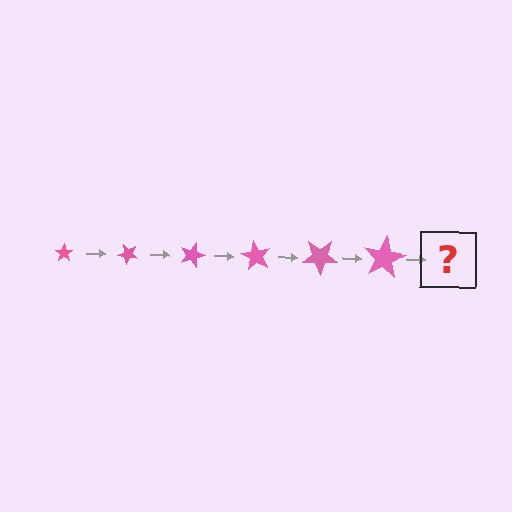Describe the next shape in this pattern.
It should be a star, larger than the previous one and rotated 270 degrees from the start.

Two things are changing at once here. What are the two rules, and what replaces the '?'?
The two rules are that the star grows larger each step and it rotates 45 degrees each step. The '?' should be a star, larger than the previous one and rotated 270 degrees from the start.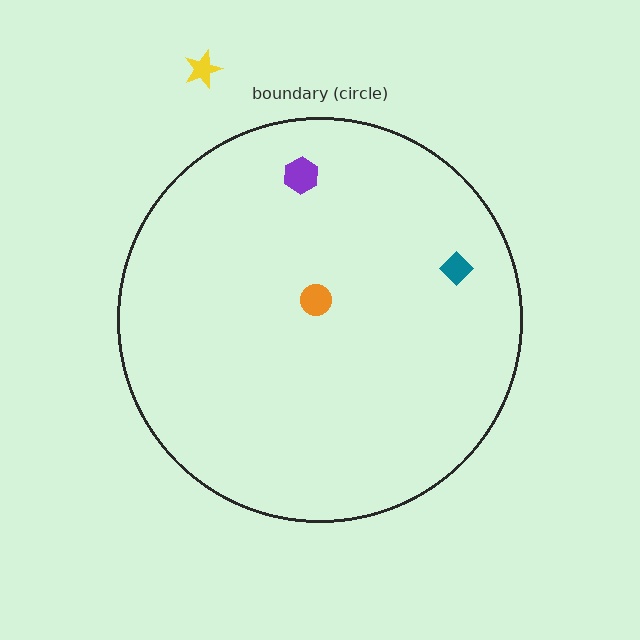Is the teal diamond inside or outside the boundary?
Inside.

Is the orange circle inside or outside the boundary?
Inside.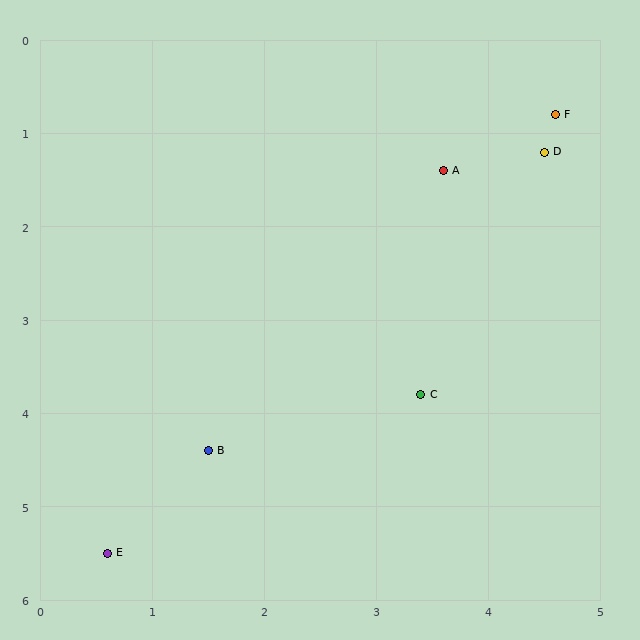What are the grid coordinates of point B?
Point B is at approximately (1.5, 4.4).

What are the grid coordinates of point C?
Point C is at approximately (3.4, 3.8).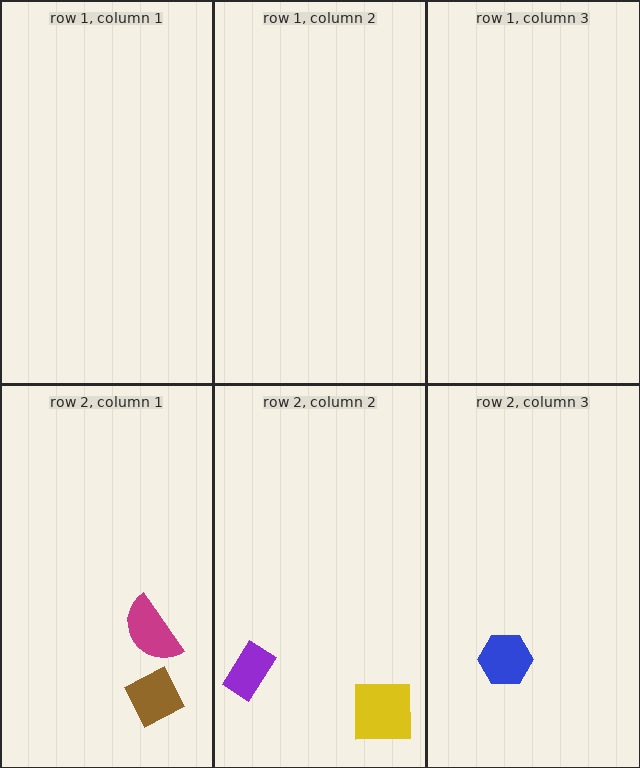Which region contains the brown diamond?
The row 2, column 1 region.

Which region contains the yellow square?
The row 2, column 2 region.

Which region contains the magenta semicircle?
The row 2, column 1 region.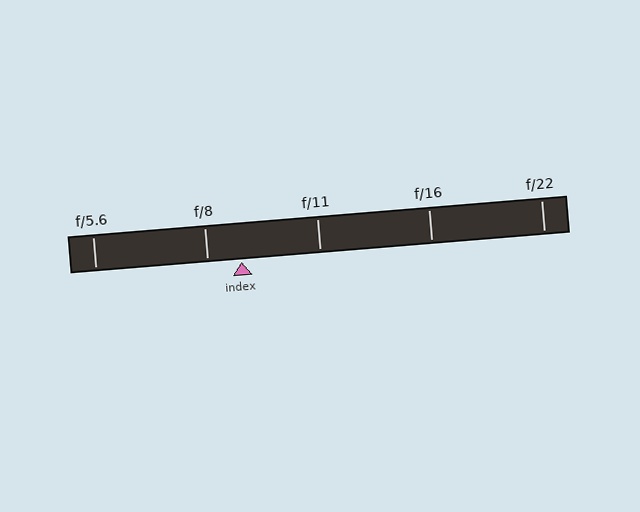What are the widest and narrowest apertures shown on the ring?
The widest aperture shown is f/5.6 and the narrowest is f/22.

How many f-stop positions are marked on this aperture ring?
There are 5 f-stop positions marked.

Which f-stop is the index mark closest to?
The index mark is closest to f/8.